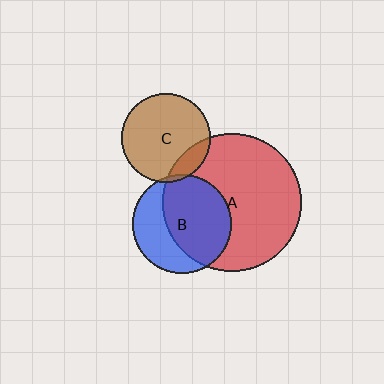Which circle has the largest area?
Circle A (red).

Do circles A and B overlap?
Yes.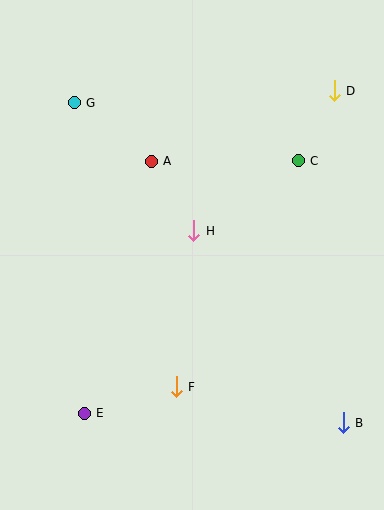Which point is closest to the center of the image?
Point H at (194, 231) is closest to the center.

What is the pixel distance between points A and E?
The distance between A and E is 261 pixels.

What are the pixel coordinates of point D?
Point D is at (334, 91).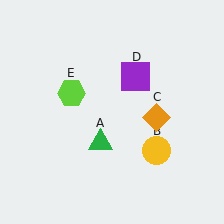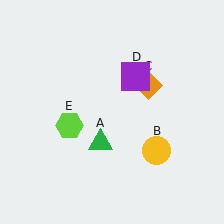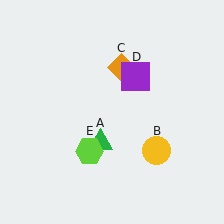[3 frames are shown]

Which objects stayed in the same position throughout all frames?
Green triangle (object A) and yellow circle (object B) and purple square (object D) remained stationary.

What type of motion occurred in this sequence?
The orange diamond (object C), lime hexagon (object E) rotated counterclockwise around the center of the scene.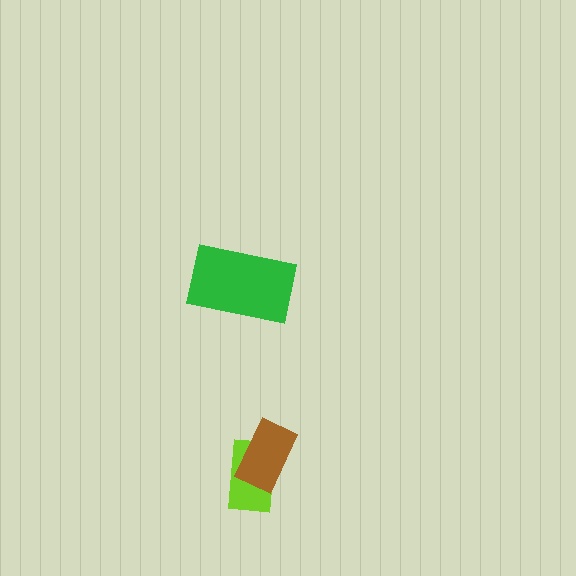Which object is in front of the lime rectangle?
The brown rectangle is in front of the lime rectangle.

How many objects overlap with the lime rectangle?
1 object overlaps with the lime rectangle.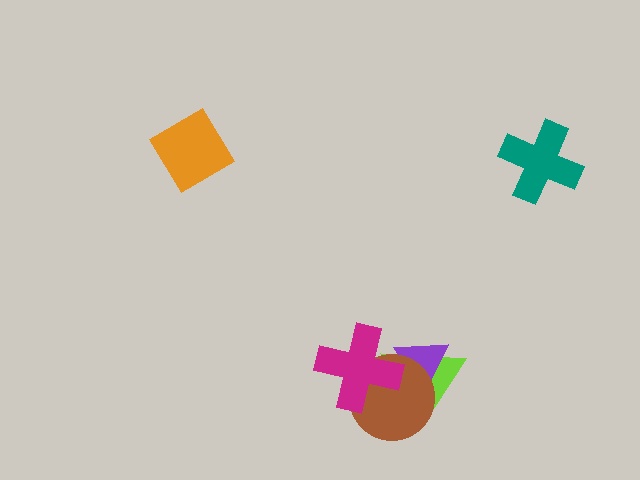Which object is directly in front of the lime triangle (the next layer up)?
The purple triangle is directly in front of the lime triangle.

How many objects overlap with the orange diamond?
0 objects overlap with the orange diamond.